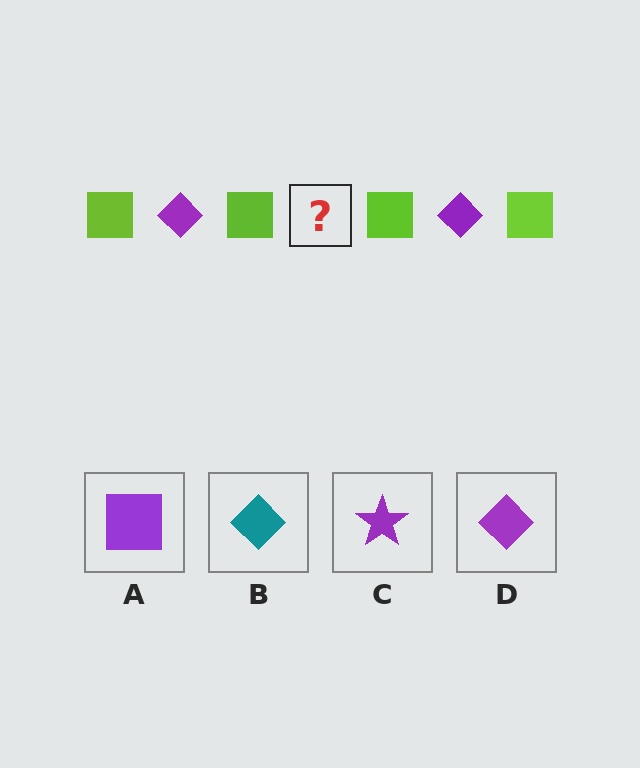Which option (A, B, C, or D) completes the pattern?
D.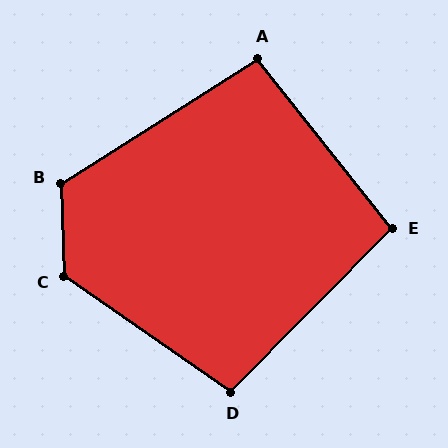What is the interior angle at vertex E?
Approximately 97 degrees (obtuse).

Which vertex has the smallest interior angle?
A, at approximately 96 degrees.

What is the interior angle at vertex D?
Approximately 100 degrees (obtuse).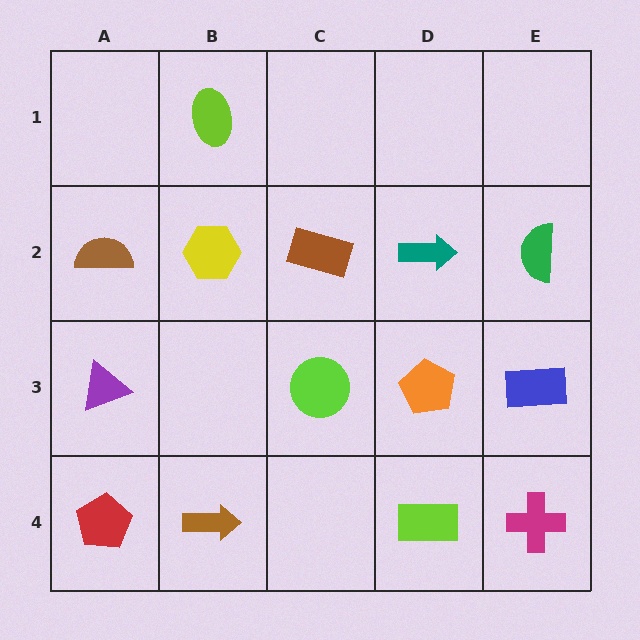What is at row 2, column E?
A green semicircle.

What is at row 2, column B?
A yellow hexagon.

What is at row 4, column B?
A brown arrow.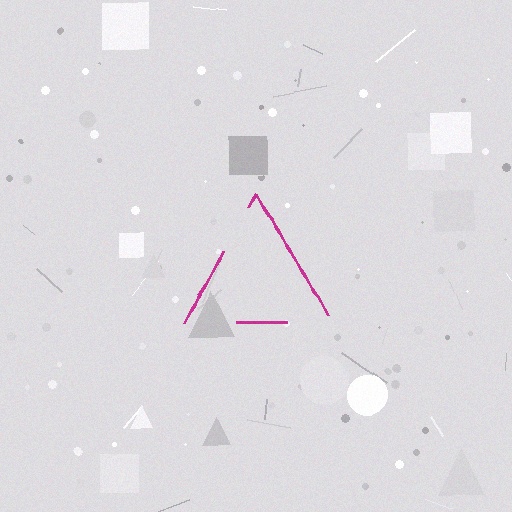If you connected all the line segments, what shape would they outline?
They would outline a triangle.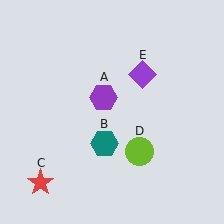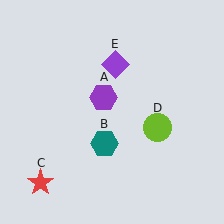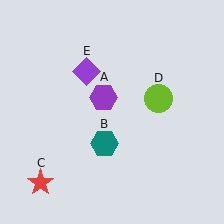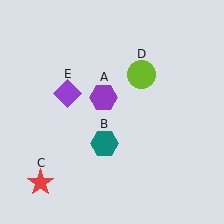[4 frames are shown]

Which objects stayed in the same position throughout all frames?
Purple hexagon (object A) and teal hexagon (object B) and red star (object C) remained stationary.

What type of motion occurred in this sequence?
The lime circle (object D), purple diamond (object E) rotated counterclockwise around the center of the scene.